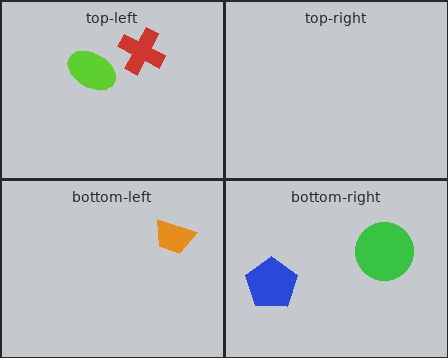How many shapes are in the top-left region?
2.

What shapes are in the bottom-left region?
The orange trapezoid.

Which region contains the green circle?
The bottom-right region.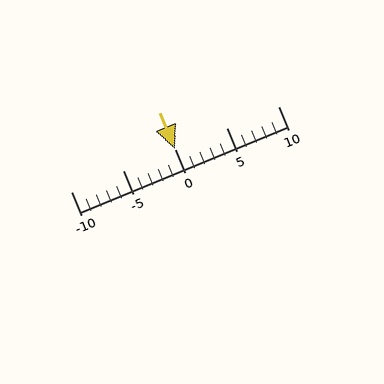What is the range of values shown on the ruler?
The ruler shows values from -10 to 10.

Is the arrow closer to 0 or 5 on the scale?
The arrow is closer to 0.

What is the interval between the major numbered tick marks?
The major tick marks are spaced 5 units apart.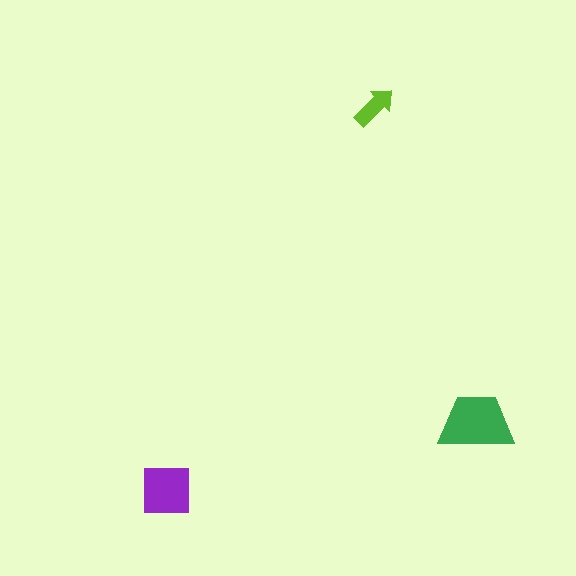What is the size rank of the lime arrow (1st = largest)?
3rd.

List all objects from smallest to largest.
The lime arrow, the purple square, the green trapezoid.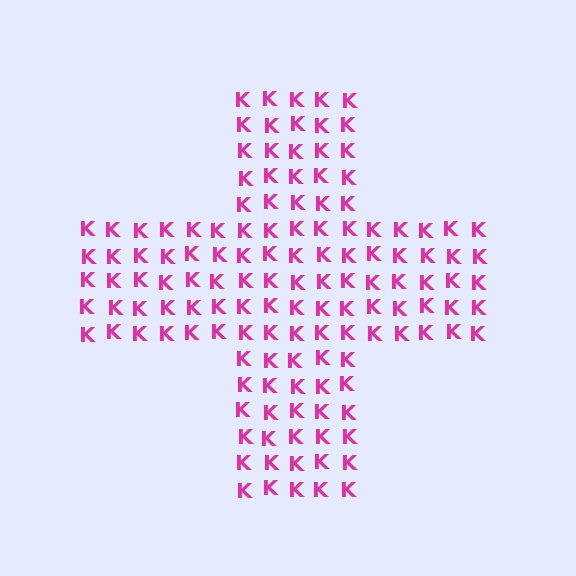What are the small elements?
The small elements are letter K's.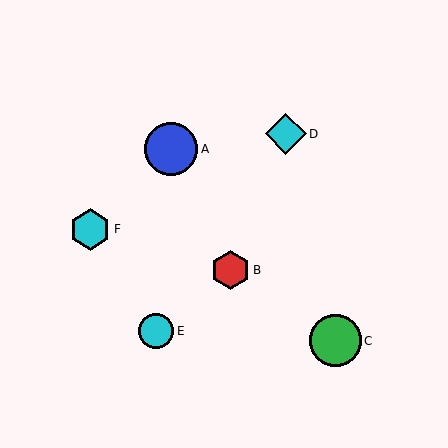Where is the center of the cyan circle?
The center of the cyan circle is at (156, 331).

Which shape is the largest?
The blue circle (labeled A) is the largest.